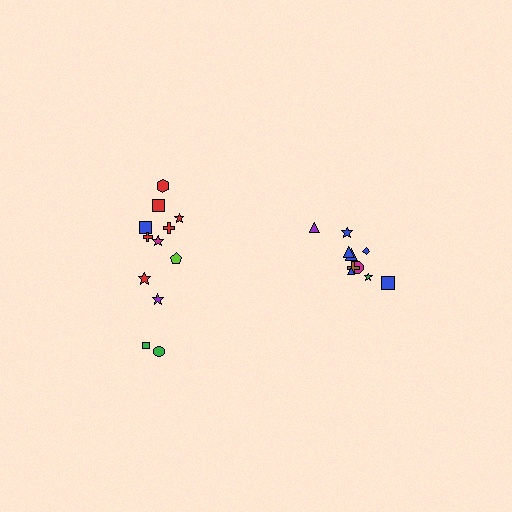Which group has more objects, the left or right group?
The left group.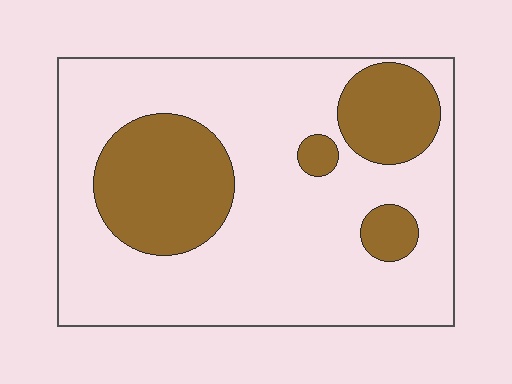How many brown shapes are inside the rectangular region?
4.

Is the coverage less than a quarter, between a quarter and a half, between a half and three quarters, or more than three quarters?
Between a quarter and a half.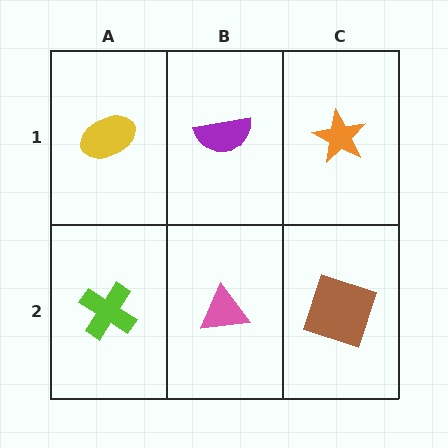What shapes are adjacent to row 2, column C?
An orange star (row 1, column C), a pink triangle (row 2, column B).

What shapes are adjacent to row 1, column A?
A lime cross (row 2, column A), a purple semicircle (row 1, column B).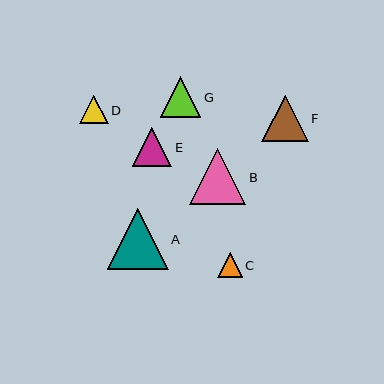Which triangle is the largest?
Triangle A is the largest with a size of approximately 61 pixels.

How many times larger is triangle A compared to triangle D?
Triangle A is approximately 2.2 times the size of triangle D.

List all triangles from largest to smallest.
From largest to smallest: A, B, F, G, E, D, C.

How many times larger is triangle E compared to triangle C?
Triangle E is approximately 1.6 times the size of triangle C.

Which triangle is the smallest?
Triangle C is the smallest with a size of approximately 25 pixels.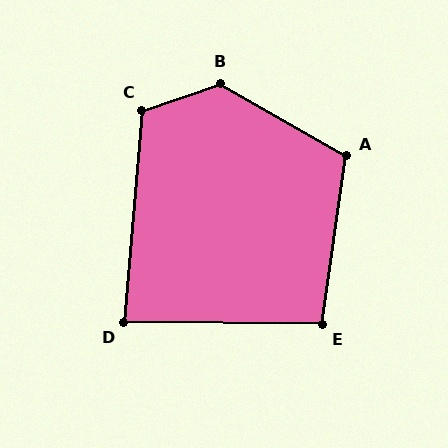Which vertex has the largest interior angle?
B, at approximately 132 degrees.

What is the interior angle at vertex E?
Approximately 98 degrees (obtuse).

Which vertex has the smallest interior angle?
D, at approximately 86 degrees.